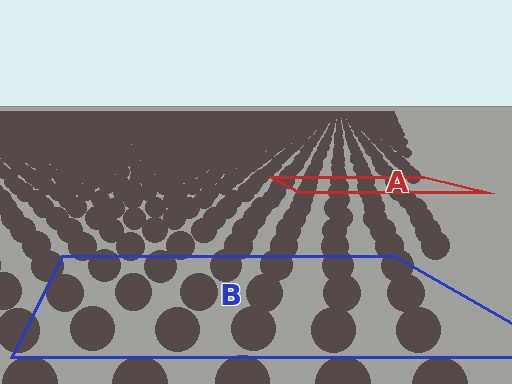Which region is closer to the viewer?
Region B is closer. The texture elements there are larger and more spread out.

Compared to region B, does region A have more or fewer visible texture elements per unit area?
Region A has more texture elements per unit area — they are packed more densely because it is farther away.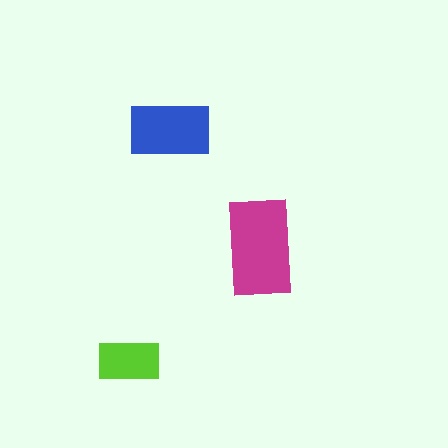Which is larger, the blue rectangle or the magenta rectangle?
The magenta one.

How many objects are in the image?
There are 3 objects in the image.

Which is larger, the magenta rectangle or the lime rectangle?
The magenta one.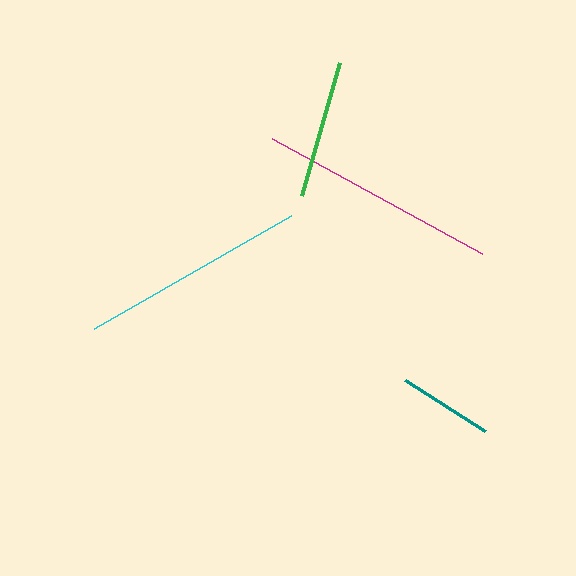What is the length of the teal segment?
The teal segment is approximately 95 pixels long.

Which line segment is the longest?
The magenta line is the longest at approximately 240 pixels.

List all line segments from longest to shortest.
From longest to shortest: magenta, cyan, green, teal.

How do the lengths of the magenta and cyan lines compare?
The magenta and cyan lines are approximately the same length.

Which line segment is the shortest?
The teal line is the shortest at approximately 95 pixels.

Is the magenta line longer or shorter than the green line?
The magenta line is longer than the green line.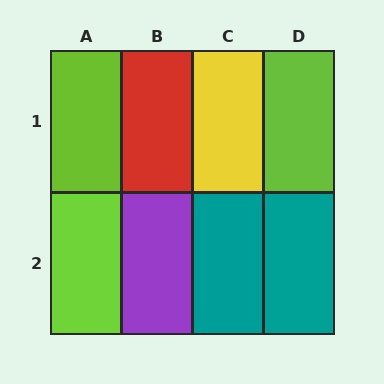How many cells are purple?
1 cell is purple.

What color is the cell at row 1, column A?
Lime.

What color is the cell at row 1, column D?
Lime.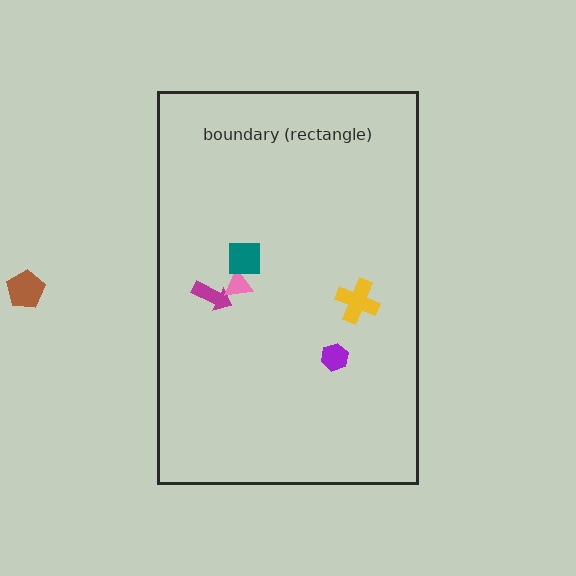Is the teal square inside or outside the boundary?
Inside.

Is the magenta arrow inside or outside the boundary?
Inside.